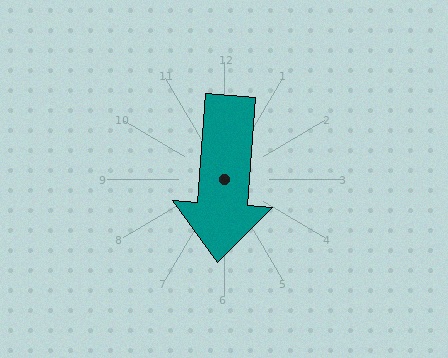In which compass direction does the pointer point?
South.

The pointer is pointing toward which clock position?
Roughly 6 o'clock.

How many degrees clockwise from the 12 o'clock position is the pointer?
Approximately 184 degrees.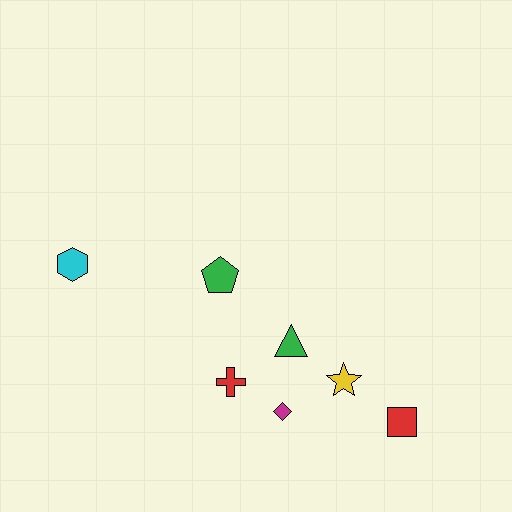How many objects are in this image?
There are 7 objects.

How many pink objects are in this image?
There are no pink objects.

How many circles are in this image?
There are no circles.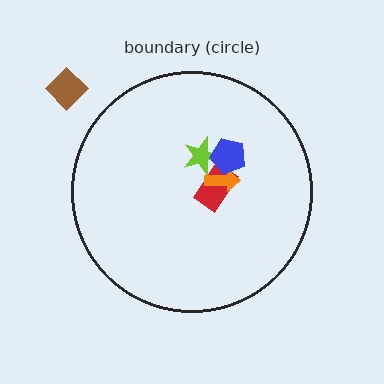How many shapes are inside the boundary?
4 inside, 1 outside.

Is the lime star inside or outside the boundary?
Inside.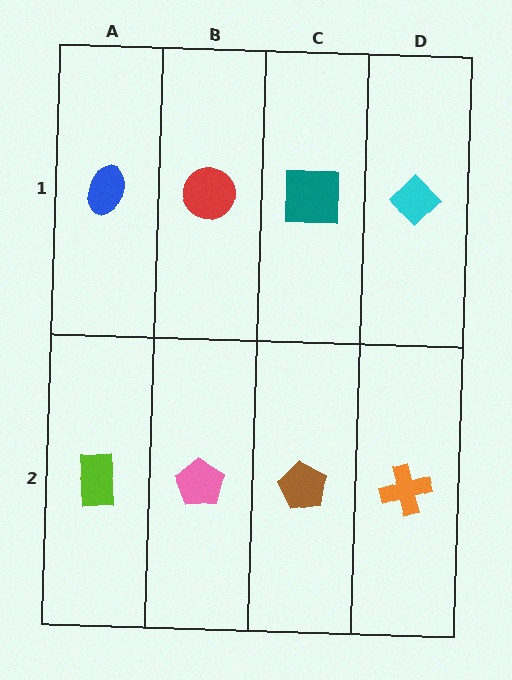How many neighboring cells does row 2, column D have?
2.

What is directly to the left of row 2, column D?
A brown pentagon.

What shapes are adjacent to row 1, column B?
A pink pentagon (row 2, column B), a blue ellipse (row 1, column A), a teal square (row 1, column C).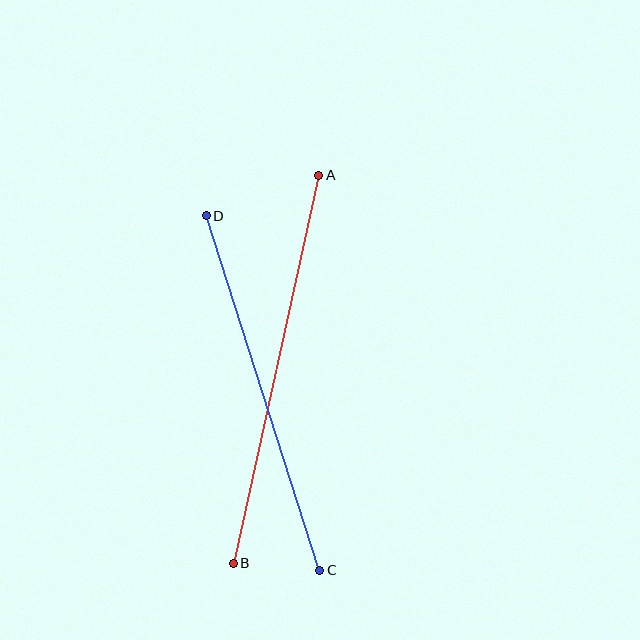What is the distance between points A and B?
The distance is approximately 398 pixels.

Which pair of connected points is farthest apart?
Points A and B are farthest apart.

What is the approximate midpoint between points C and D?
The midpoint is at approximately (263, 393) pixels.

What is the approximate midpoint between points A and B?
The midpoint is at approximately (276, 369) pixels.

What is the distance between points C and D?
The distance is approximately 372 pixels.